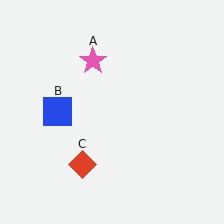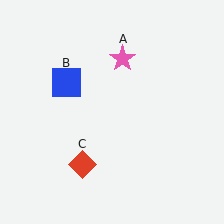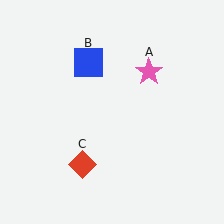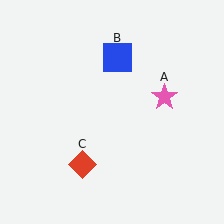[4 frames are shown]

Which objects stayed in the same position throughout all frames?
Red diamond (object C) remained stationary.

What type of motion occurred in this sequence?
The pink star (object A), blue square (object B) rotated clockwise around the center of the scene.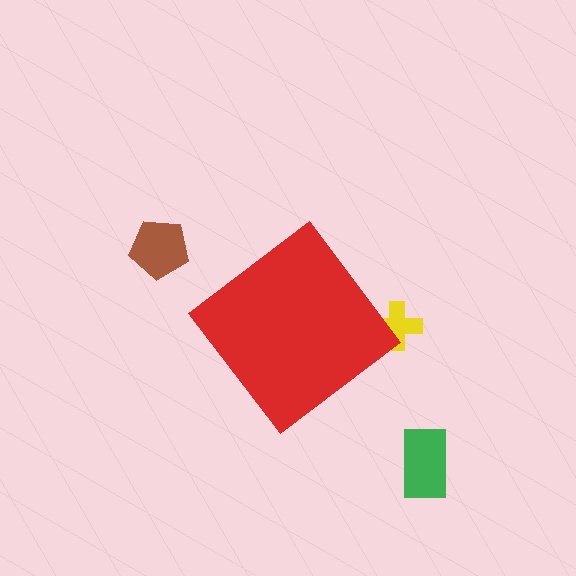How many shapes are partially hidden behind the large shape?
1 shape is partially hidden.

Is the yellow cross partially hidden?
Yes, the yellow cross is partially hidden behind the red diamond.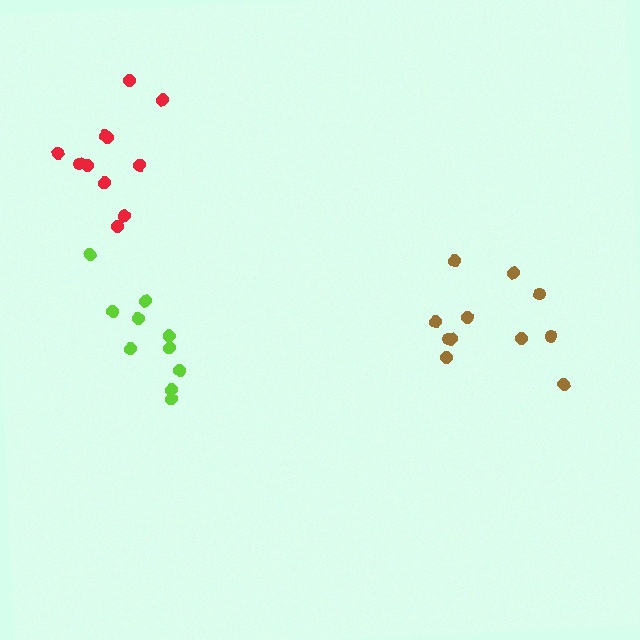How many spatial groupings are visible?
There are 3 spatial groupings.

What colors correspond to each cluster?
The clusters are colored: lime, brown, red.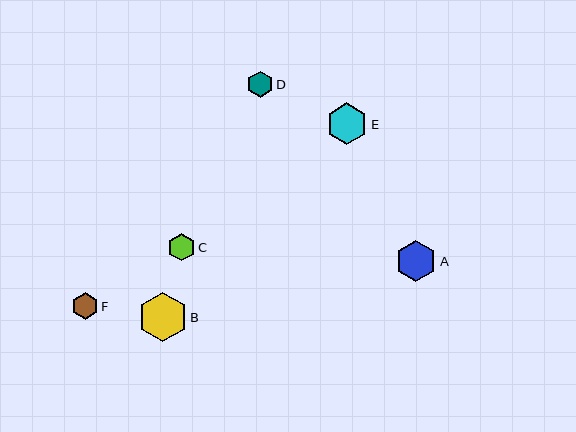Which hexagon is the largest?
Hexagon B is the largest with a size of approximately 50 pixels.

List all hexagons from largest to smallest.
From largest to smallest: B, A, E, C, F, D.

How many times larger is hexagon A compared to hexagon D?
Hexagon A is approximately 1.6 times the size of hexagon D.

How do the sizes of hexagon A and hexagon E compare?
Hexagon A and hexagon E are approximately the same size.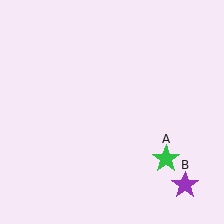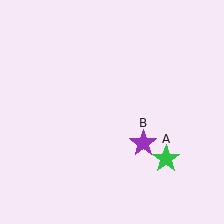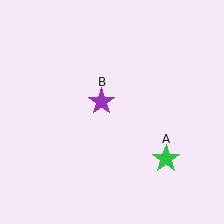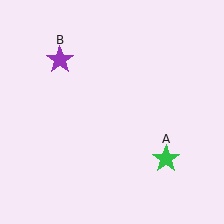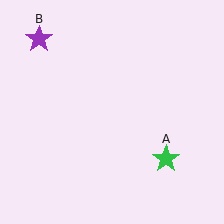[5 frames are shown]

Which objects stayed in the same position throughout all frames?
Green star (object A) remained stationary.